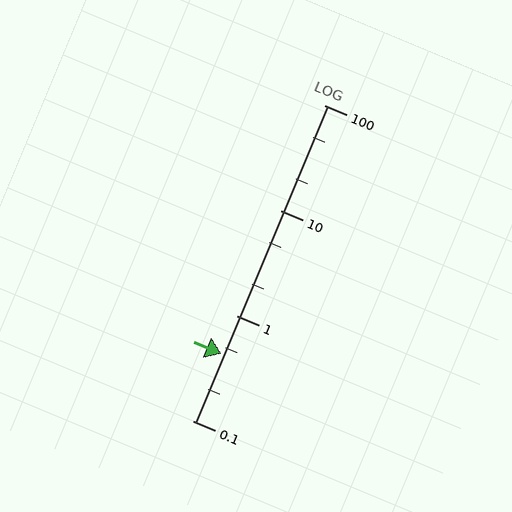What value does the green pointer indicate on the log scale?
The pointer indicates approximately 0.43.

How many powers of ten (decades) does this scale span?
The scale spans 3 decades, from 0.1 to 100.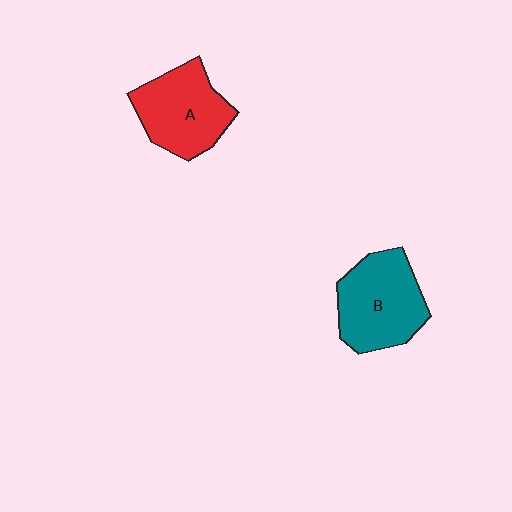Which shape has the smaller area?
Shape A (red).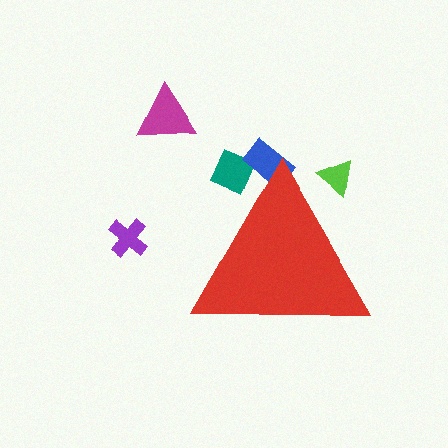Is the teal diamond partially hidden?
Yes, the teal diamond is partially hidden behind the red triangle.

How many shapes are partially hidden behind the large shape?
3 shapes are partially hidden.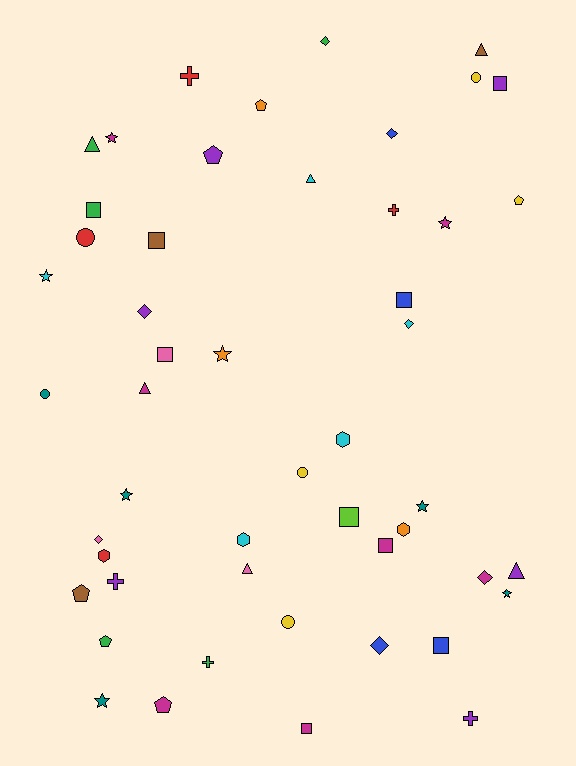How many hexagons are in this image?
There are 4 hexagons.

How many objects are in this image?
There are 50 objects.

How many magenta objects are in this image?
There are 7 magenta objects.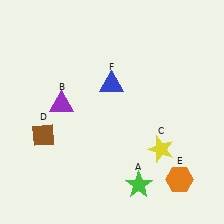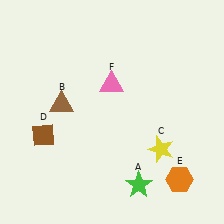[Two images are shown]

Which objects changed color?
B changed from purple to brown. F changed from blue to pink.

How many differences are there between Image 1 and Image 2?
There are 2 differences between the two images.